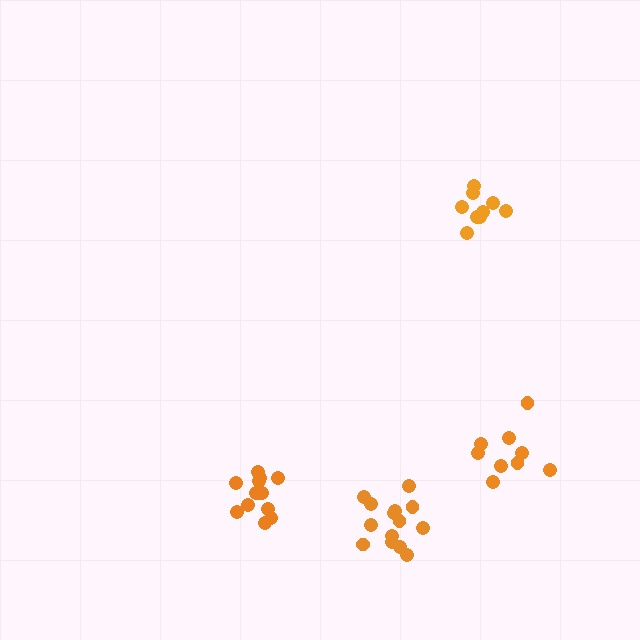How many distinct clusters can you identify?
There are 4 distinct clusters.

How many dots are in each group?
Group 1: 14 dots, Group 2: 9 dots, Group 3: 13 dots, Group 4: 9 dots (45 total).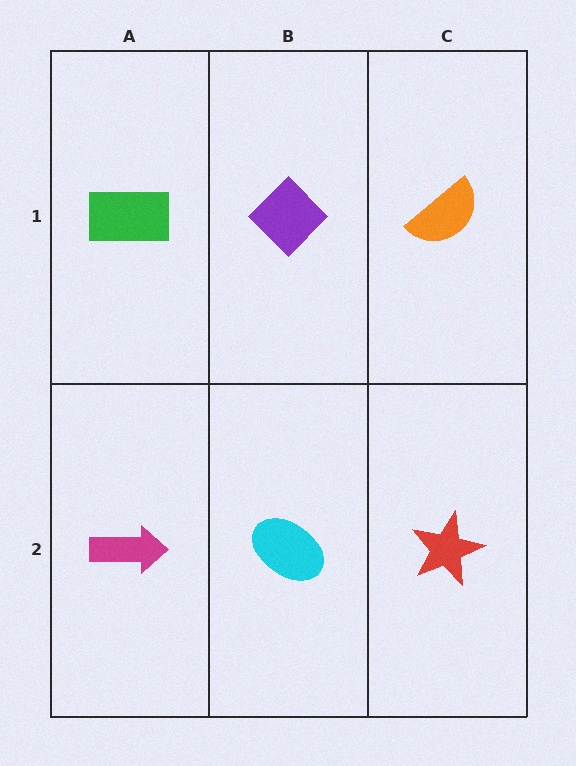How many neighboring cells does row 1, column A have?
2.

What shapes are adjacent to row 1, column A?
A magenta arrow (row 2, column A), a purple diamond (row 1, column B).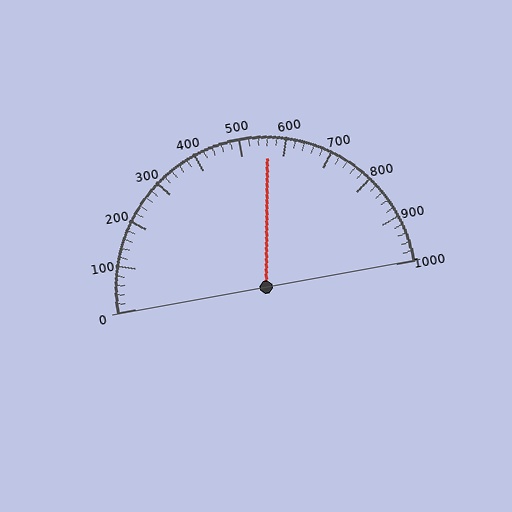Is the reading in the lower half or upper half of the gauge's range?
The reading is in the upper half of the range (0 to 1000).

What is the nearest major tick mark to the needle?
The nearest major tick mark is 600.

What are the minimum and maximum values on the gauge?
The gauge ranges from 0 to 1000.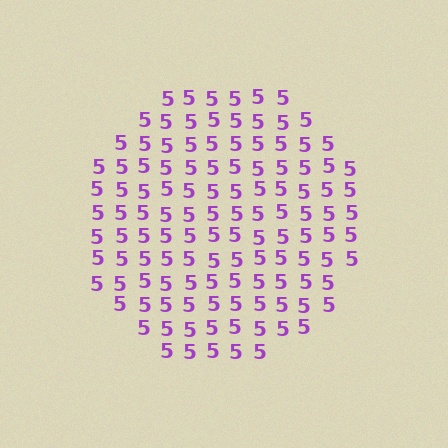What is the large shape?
The large shape is a circle.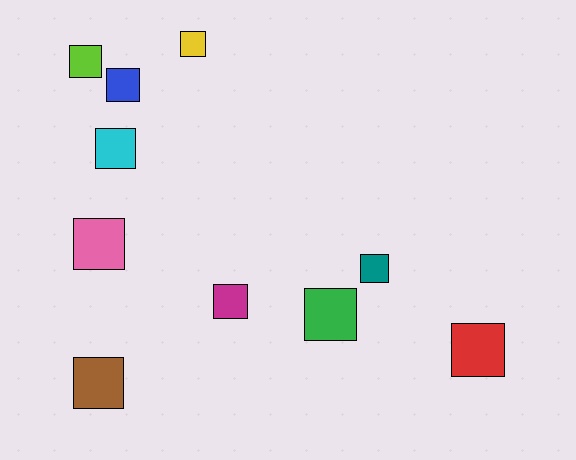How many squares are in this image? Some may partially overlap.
There are 10 squares.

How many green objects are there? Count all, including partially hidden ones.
There is 1 green object.